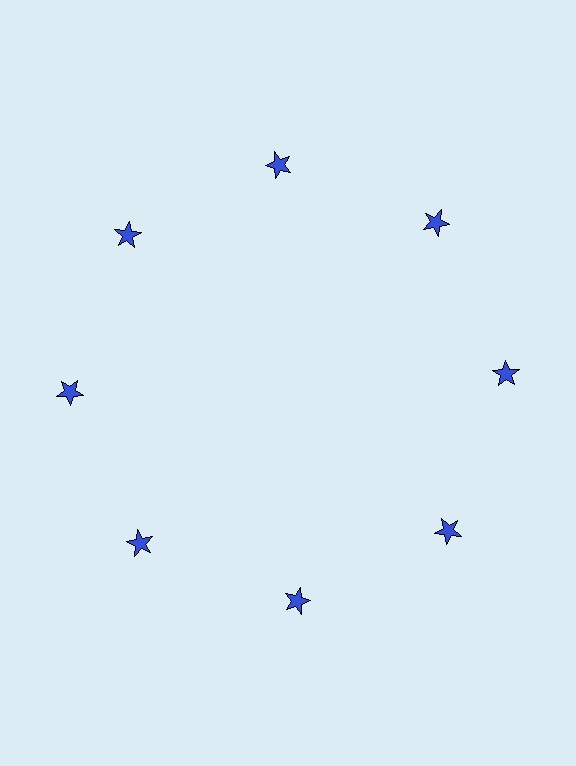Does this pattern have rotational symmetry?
Yes, this pattern has 8-fold rotational symmetry. It looks the same after rotating 45 degrees around the center.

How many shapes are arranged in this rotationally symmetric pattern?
There are 8 shapes, arranged in 8 groups of 1.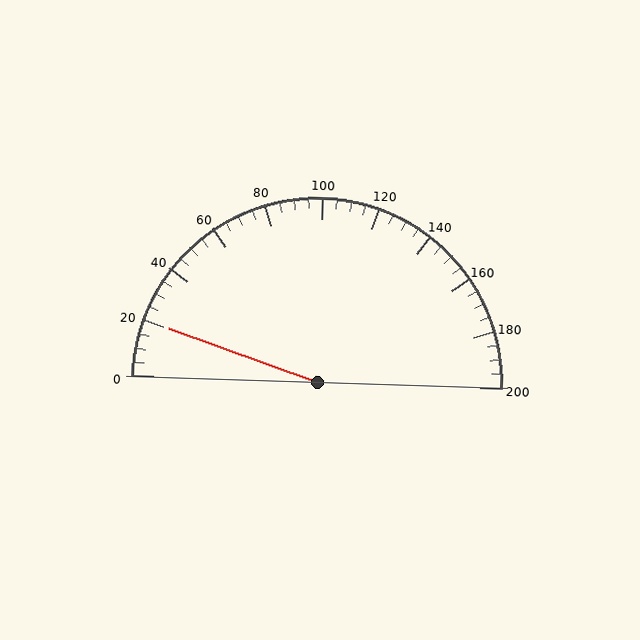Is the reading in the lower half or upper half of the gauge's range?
The reading is in the lower half of the range (0 to 200).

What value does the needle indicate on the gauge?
The needle indicates approximately 20.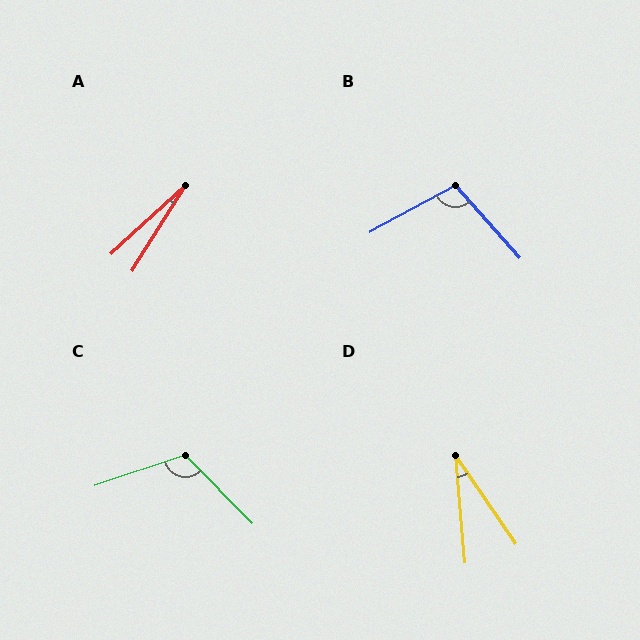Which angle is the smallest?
A, at approximately 15 degrees.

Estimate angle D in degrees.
Approximately 29 degrees.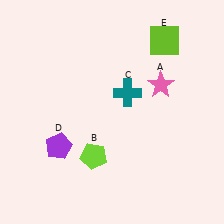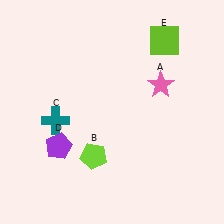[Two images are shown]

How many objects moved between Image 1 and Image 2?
1 object moved between the two images.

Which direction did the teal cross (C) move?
The teal cross (C) moved left.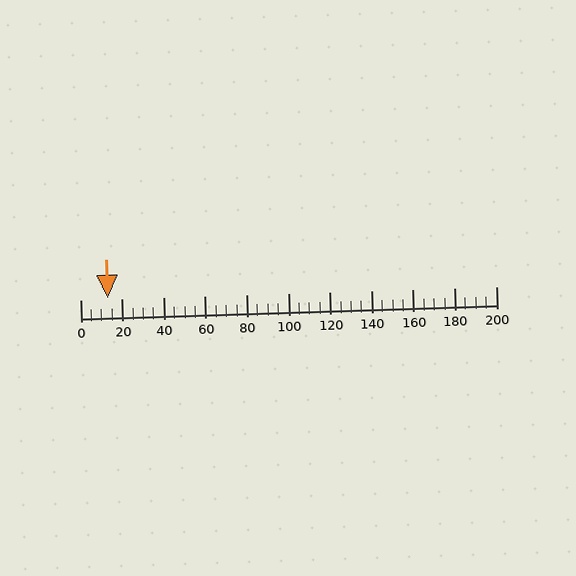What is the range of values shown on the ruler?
The ruler shows values from 0 to 200.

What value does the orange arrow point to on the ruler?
The orange arrow points to approximately 13.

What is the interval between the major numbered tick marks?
The major tick marks are spaced 20 units apart.